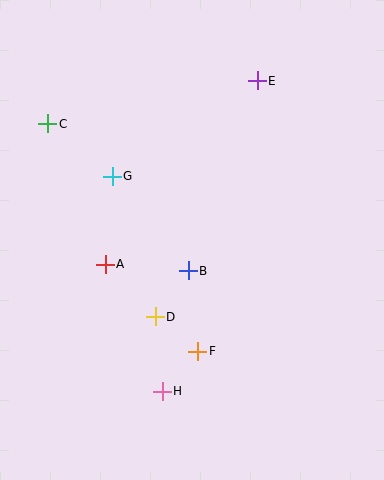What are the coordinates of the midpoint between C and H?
The midpoint between C and H is at (105, 258).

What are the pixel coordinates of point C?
Point C is at (48, 124).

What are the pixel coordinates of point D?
Point D is at (155, 317).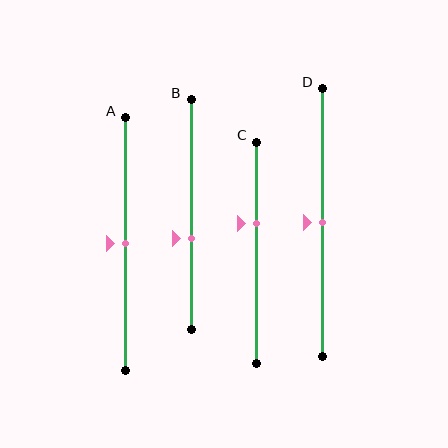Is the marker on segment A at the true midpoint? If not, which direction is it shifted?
Yes, the marker on segment A is at the true midpoint.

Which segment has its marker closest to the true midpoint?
Segment A has its marker closest to the true midpoint.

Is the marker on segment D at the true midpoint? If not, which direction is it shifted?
Yes, the marker on segment D is at the true midpoint.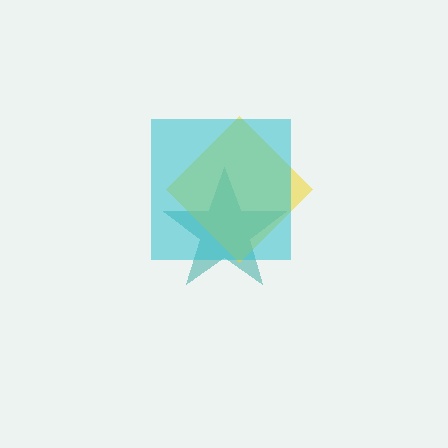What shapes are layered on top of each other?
The layered shapes are: a teal star, a yellow diamond, a cyan square.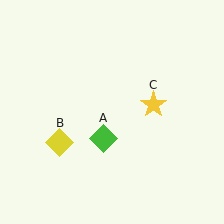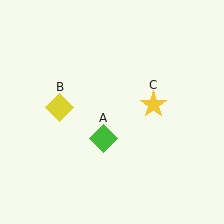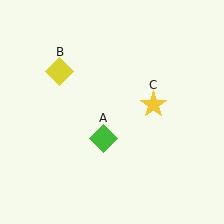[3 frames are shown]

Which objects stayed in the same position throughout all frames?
Green diamond (object A) and yellow star (object C) remained stationary.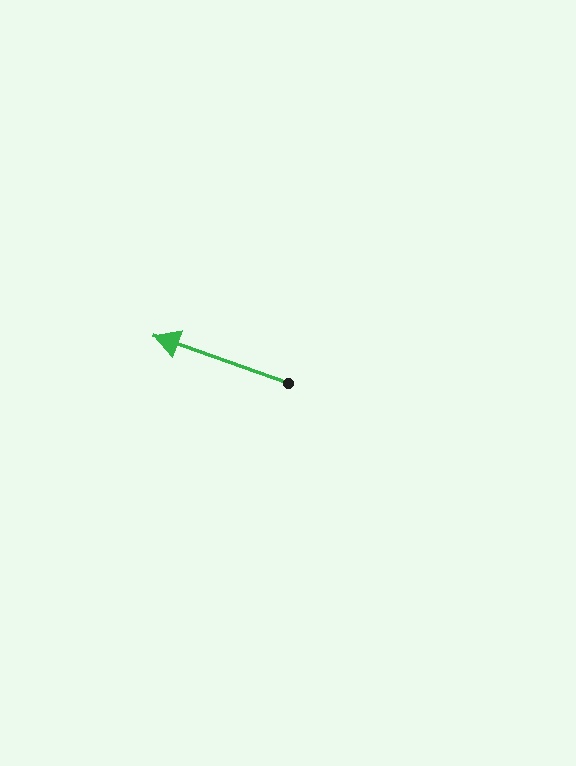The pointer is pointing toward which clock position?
Roughly 10 o'clock.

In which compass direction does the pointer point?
West.